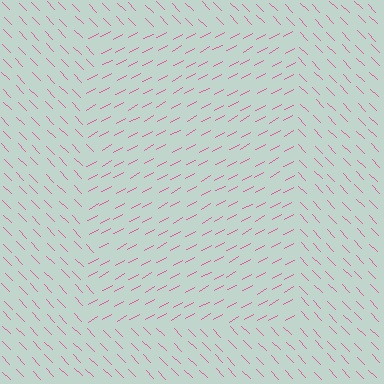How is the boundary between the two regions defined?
The boundary is defined purely by a change in line orientation (approximately 75 degrees difference). All lines are the same color and thickness.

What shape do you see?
I see a rectangle.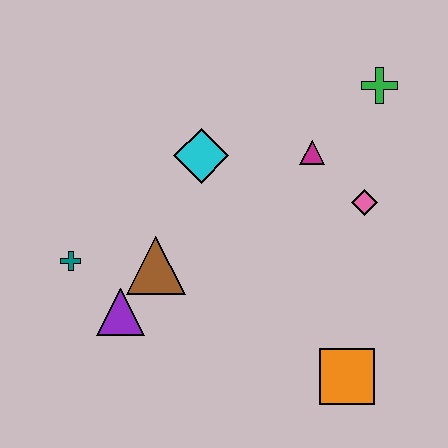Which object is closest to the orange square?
The pink diamond is closest to the orange square.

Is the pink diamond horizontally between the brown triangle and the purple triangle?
No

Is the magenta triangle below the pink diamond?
No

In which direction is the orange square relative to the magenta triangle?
The orange square is below the magenta triangle.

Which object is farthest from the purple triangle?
The green cross is farthest from the purple triangle.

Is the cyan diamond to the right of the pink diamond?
No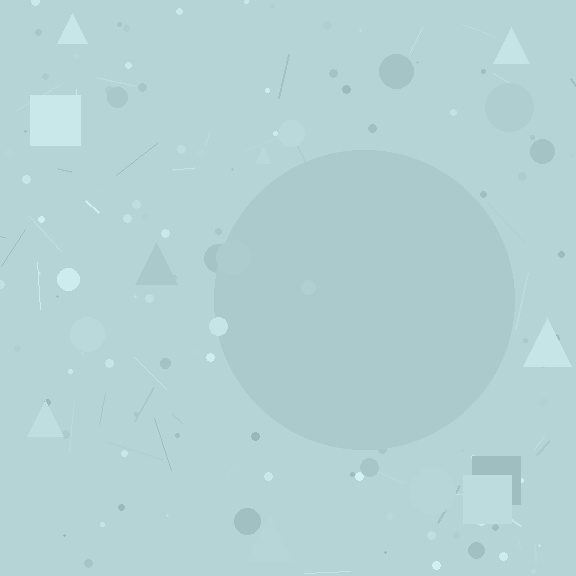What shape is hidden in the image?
A circle is hidden in the image.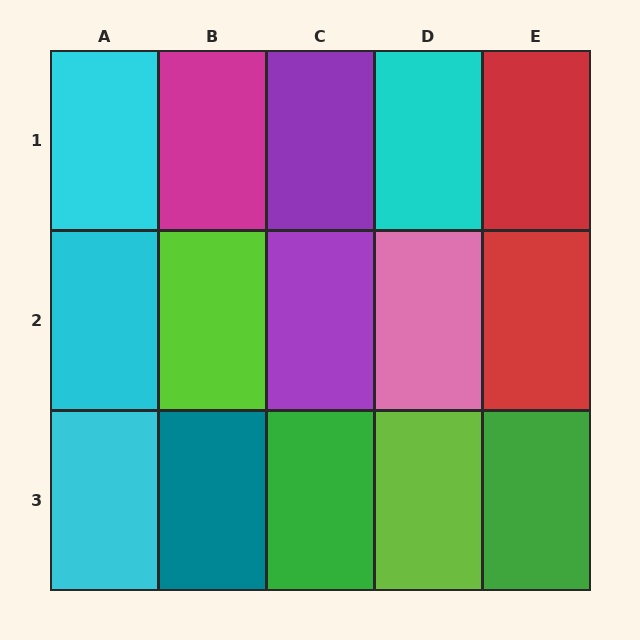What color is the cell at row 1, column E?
Red.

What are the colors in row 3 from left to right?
Cyan, teal, green, lime, green.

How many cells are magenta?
1 cell is magenta.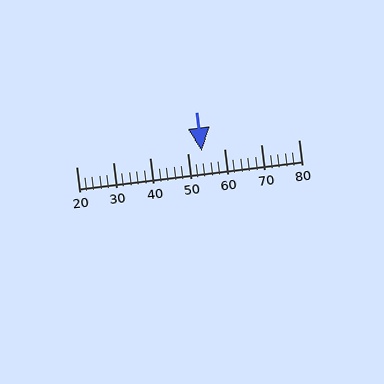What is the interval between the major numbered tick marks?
The major tick marks are spaced 10 units apart.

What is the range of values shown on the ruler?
The ruler shows values from 20 to 80.